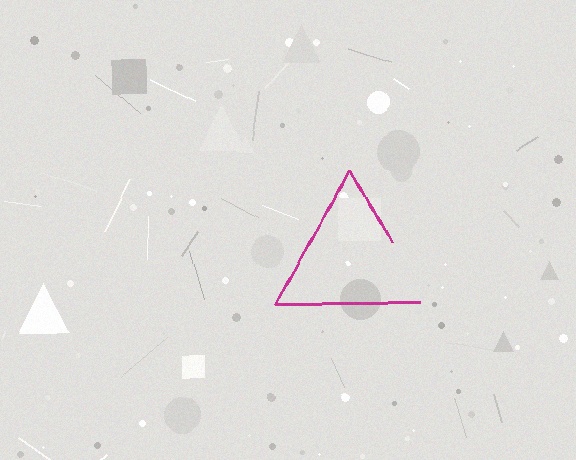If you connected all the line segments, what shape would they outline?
They would outline a triangle.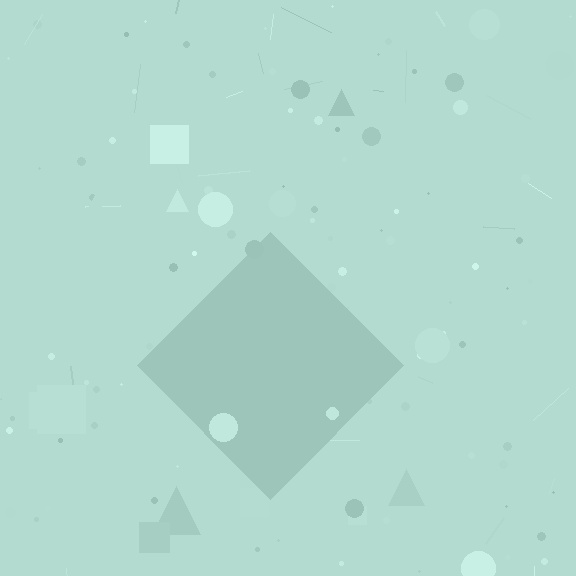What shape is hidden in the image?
A diamond is hidden in the image.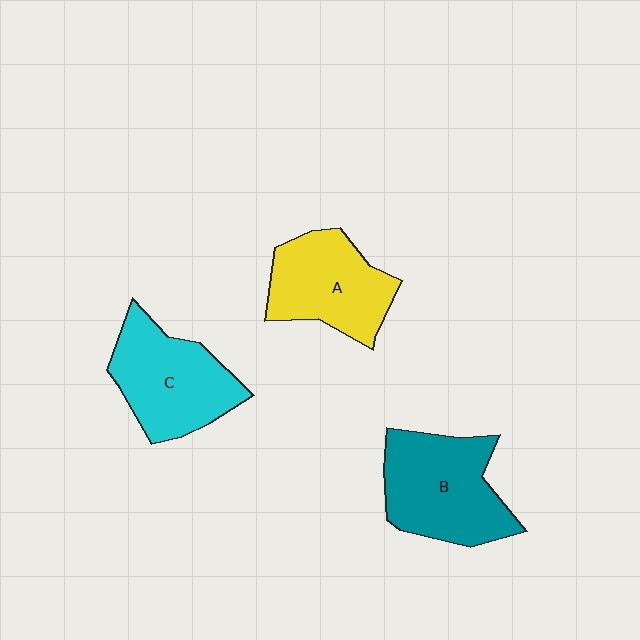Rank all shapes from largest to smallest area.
From largest to smallest: B (teal), C (cyan), A (yellow).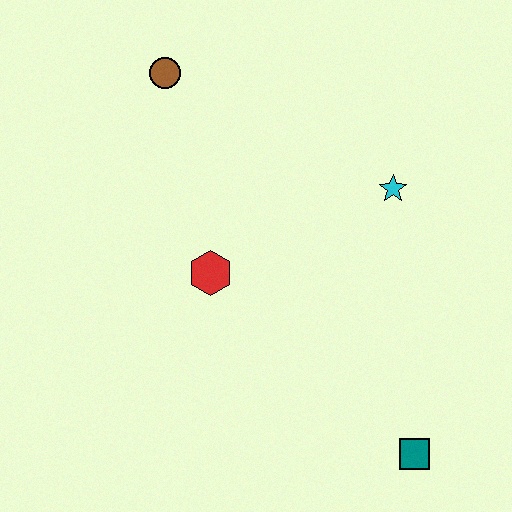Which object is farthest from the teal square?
The brown circle is farthest from the teal square.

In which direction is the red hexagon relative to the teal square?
The red hexagon is to the left of the teal square.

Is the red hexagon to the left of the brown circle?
No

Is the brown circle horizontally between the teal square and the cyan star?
No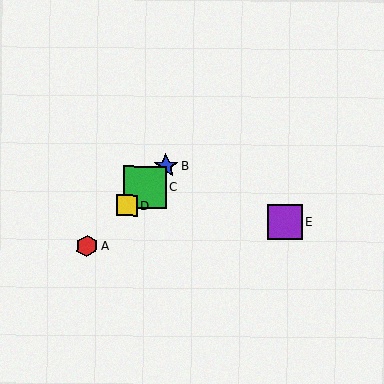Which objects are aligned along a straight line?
Objects A, B, C, D are aligned along a straight line.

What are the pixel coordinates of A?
Object A is at (87, 246).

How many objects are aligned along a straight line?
4 objects (A, B, C, D) are aligned along a straight line.